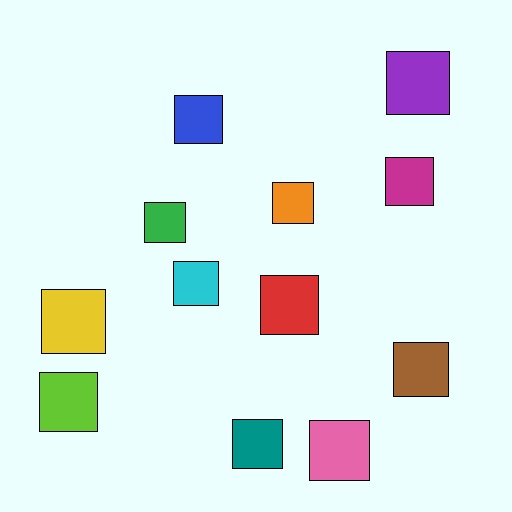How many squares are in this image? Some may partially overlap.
There are 12 squares.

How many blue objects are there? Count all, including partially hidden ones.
There is 1 blue object.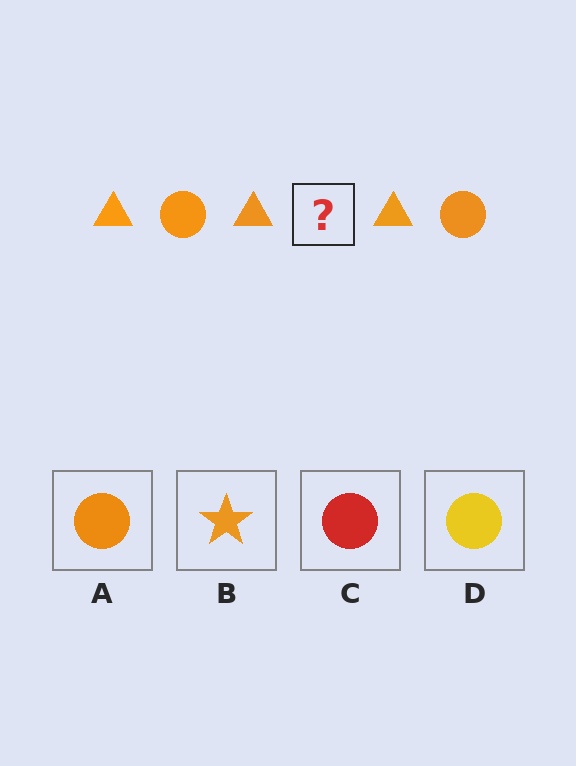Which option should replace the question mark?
Option A.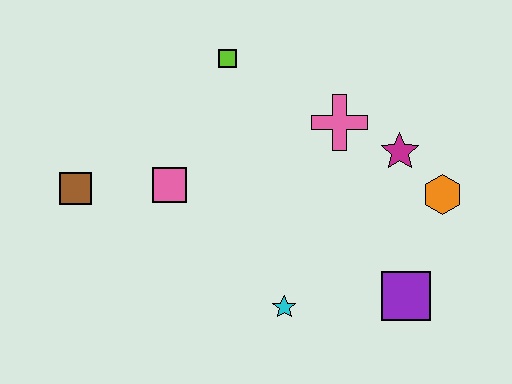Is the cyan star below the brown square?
Yes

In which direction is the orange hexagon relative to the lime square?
The orange hexagon is to the right of the lime square.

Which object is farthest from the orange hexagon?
The brown square is farthest from the orange hexagon.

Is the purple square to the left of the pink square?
No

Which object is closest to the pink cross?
The magenta star is closest to the pink cross.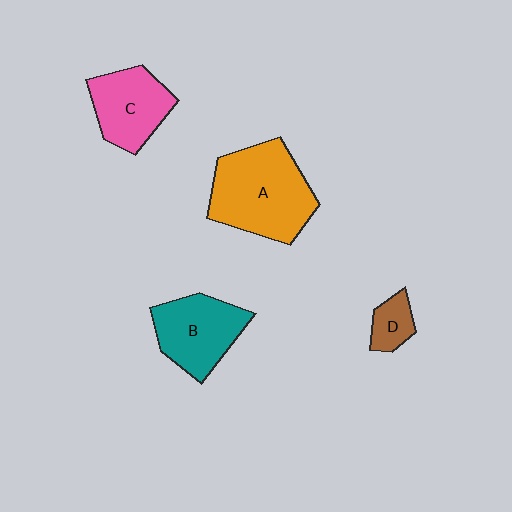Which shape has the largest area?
Shape A (orange).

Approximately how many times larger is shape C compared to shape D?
Approximately 2.5 times.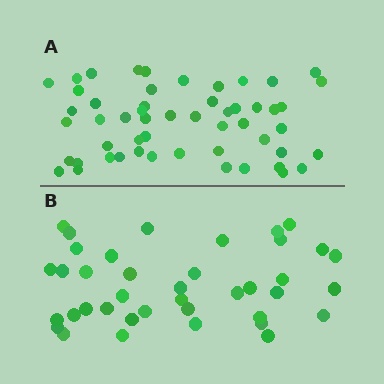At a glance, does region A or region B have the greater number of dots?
Region A (the top region) has more dots.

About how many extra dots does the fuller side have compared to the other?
Region A has approximately 15 more dots than region B.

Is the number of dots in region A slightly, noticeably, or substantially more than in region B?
Region A has noticeably more, but not dramatically so. The ratio is roughly 1.4 to 1.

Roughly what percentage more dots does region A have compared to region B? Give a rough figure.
About 35% more.